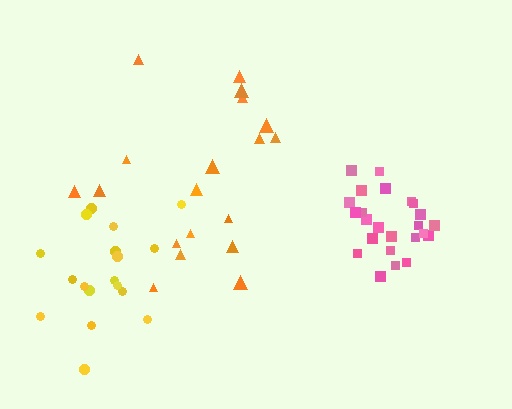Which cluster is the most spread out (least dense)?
Orange.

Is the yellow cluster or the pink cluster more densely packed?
Pink.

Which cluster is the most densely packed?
Pink.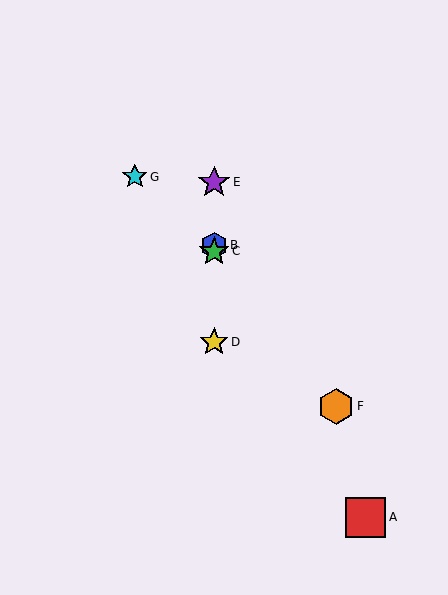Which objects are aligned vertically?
Objects B, C, D, E are aligned vertically.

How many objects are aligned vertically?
4 objects (B, C, D, E) are aligned vertically.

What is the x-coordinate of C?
Object C is at x≈214.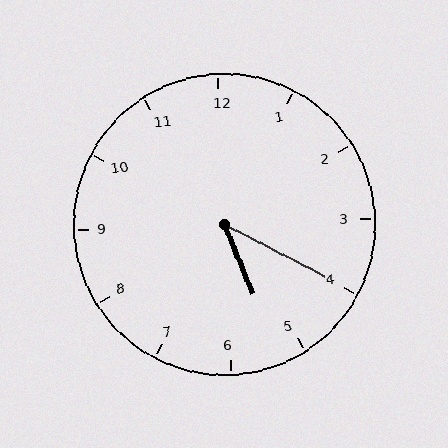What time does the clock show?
5:20.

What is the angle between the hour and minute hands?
Approximately 40 degrees.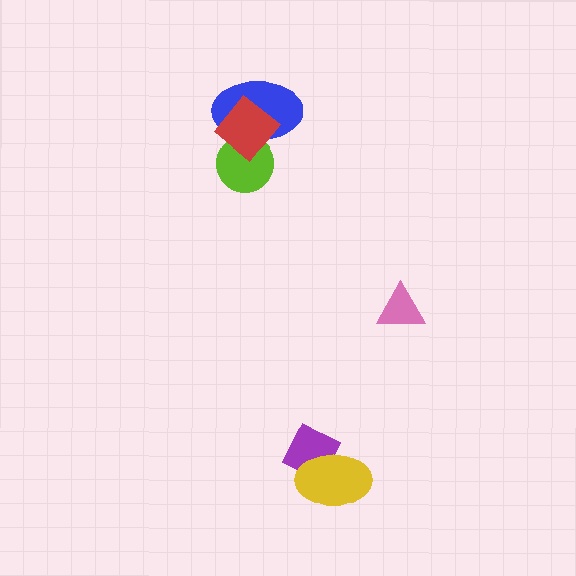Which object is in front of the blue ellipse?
The red diamond is in front of the blue ellipse.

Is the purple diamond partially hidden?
Yes, it is partially covered by another shape.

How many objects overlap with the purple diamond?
1 object overlaps with the purple diamond.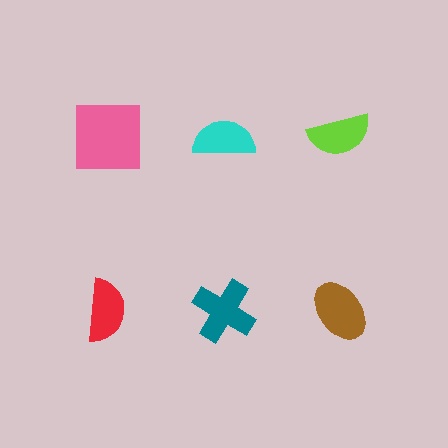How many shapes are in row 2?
3 shapes.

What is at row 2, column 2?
A teal cross.